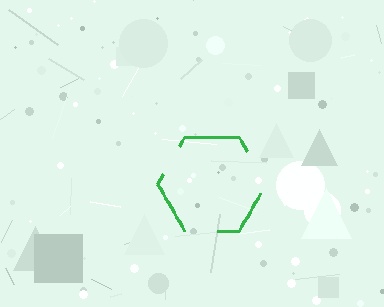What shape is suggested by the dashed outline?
The dashed outline suggests a hexagon.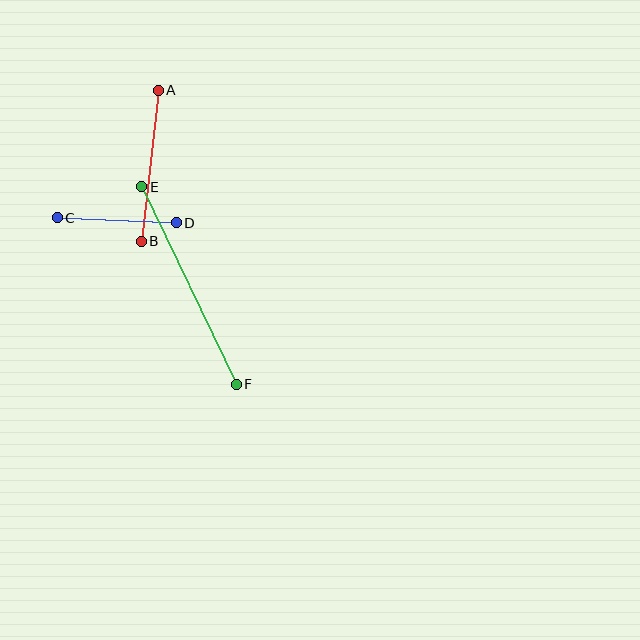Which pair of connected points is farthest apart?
Points E and F are farthest apart.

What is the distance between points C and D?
The distance is approximately 119 pixels.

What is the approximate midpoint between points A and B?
The midpoint is at approximately (150, 166) pixels.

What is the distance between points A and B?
The distance is approximately 152 pixels.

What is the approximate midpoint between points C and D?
The midpoint is at approximately (117, 220) pixels.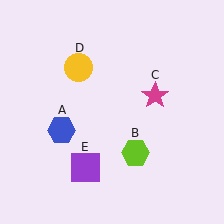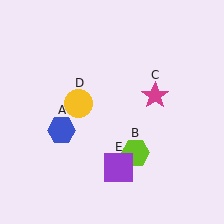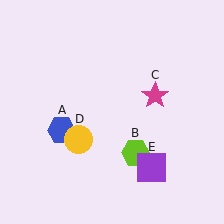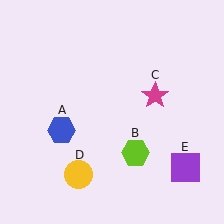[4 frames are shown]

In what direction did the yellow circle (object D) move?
The yellow circle (object D) moved down.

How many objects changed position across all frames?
2 objects changed position: yellow circle (object D), purple square (object E).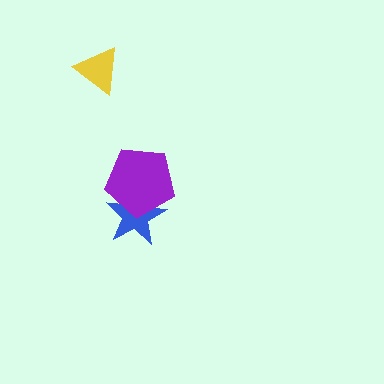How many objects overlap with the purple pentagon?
1 object overlaps with the purple pentagon.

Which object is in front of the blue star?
The purple pentagon is in front of the blue star.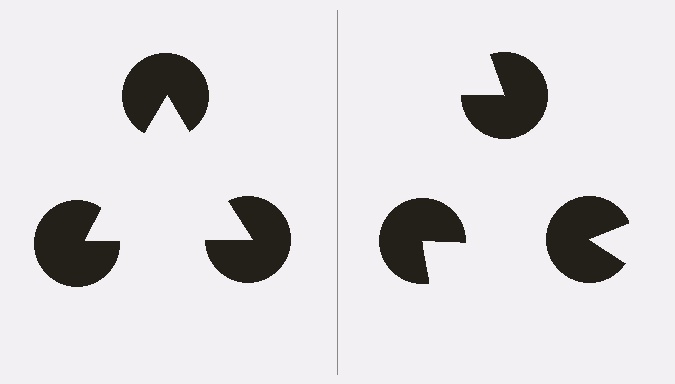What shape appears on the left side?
An illusory triangle.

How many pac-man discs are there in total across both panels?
6 — 3 on each side.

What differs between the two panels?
The pac-man discs are positioned identically on both sides; only the wedge orientations differ. On the left they align to a triangle; on the right they are misaligned.